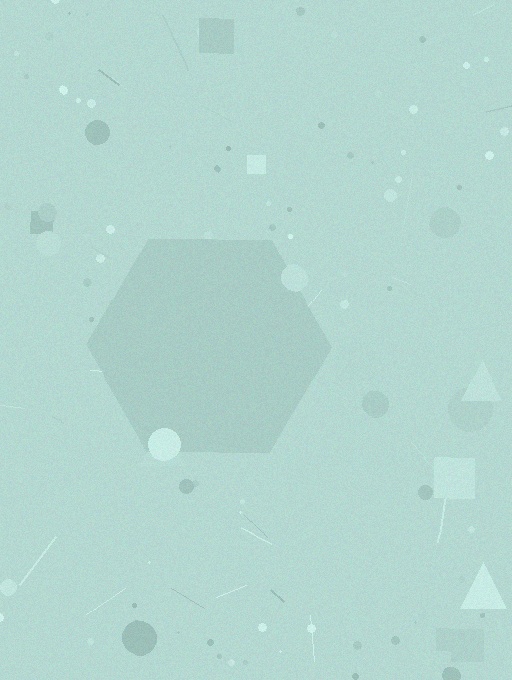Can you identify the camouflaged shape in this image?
The camouflaged shape is a hexagon.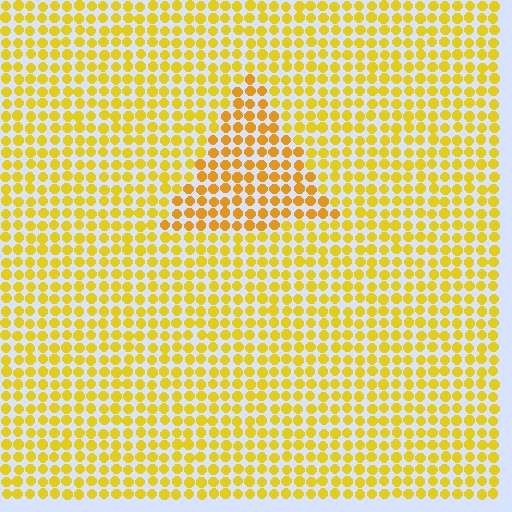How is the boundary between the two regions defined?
The boundary is defined purely by a slight shift in hue (about 17 degrees). Spacing, size, and orientation are identical on both sides.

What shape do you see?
I see a triangle.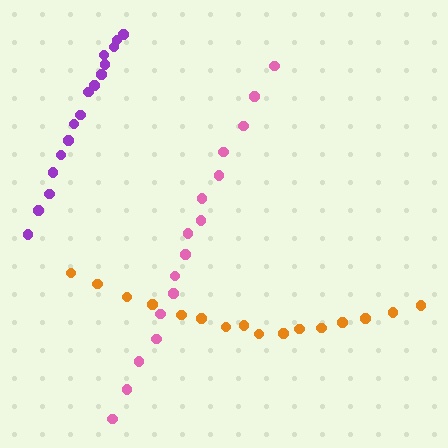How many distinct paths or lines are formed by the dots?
There are 3 distinct paths.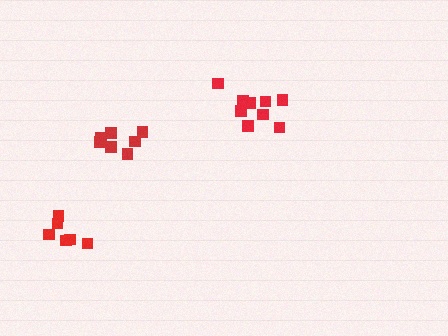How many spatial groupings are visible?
There are 3 spatial groupings.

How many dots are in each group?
Group 1: 8 dots, Group 2: 9 dots, Group 3: 7 dots (24 total).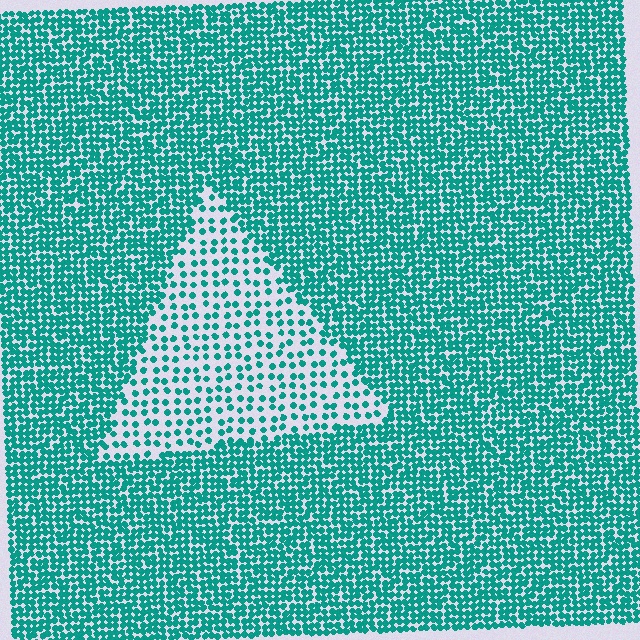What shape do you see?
I see a triangle.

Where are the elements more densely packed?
The elements are more densely packed outside the triangle boundary.